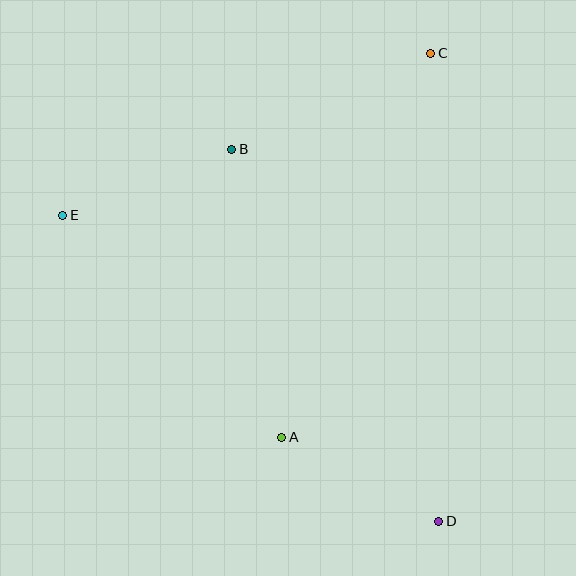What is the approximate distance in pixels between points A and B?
The distance between A and B is approximately 292 pixels.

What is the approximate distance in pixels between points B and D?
The distance between B and D is approximately 426 pixels.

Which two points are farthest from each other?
Points D and E are farthest from each other.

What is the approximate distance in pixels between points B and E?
The distance between B and E is approximately 181 pixels.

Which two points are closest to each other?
Points A and D are closest to each other.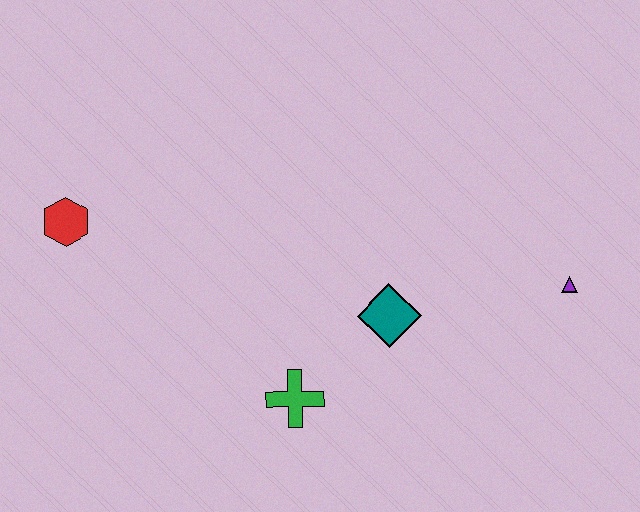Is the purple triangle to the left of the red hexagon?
No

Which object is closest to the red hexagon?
The green cross is closest to the red hexagon.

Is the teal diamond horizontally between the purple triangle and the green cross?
Yes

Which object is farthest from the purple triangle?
The red hexagon is farthest from the purple triangle.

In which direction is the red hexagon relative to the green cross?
The red hexagon is to the left of the green cross.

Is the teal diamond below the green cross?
No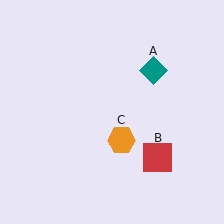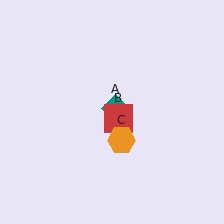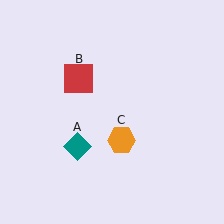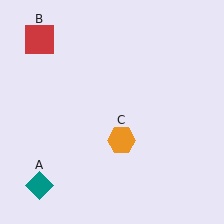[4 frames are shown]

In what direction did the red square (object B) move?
The red square (object B) moved up and to the left.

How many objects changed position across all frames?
2 objects changed position: teal diamond (object A), red square (object B).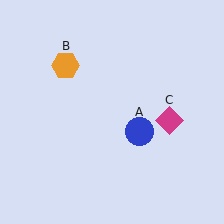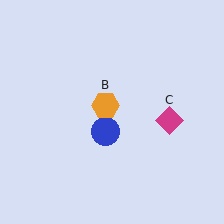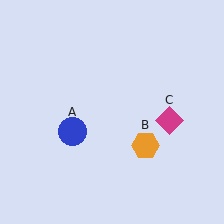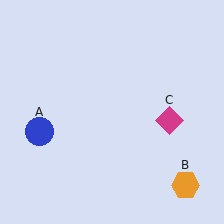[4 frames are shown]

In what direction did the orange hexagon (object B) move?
The orange hexagon (object B) moved down and to the right.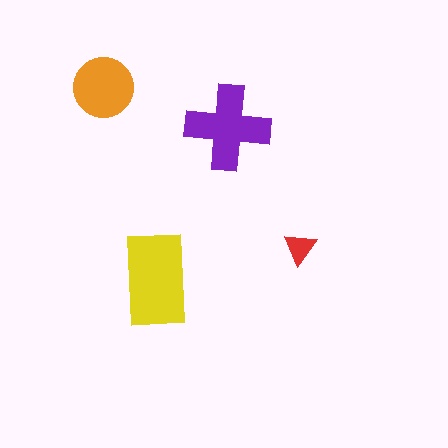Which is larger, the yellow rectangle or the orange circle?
The yellow rectangle.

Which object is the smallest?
The red triangle.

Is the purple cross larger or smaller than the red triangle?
Larger.